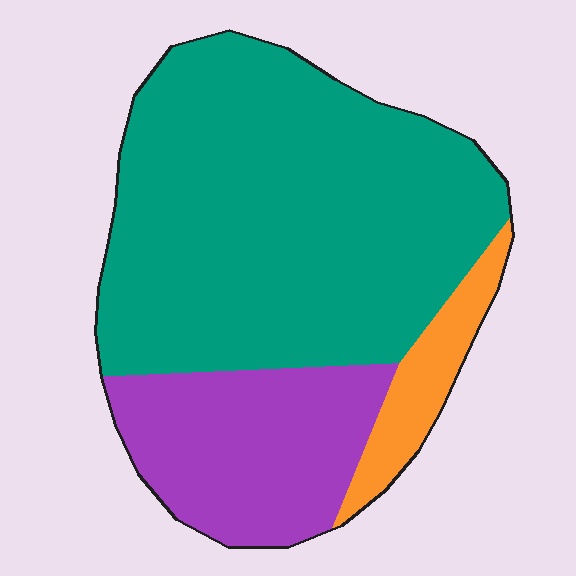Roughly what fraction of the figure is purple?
Purple takes up about one quarter (1/4) of the figure.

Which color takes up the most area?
Teal, at roughly 65%.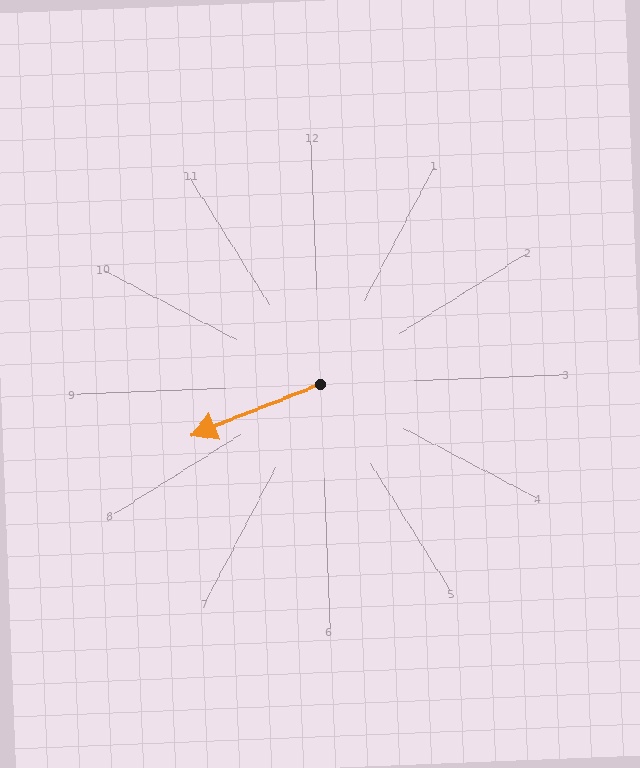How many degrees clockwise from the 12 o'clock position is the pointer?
Approximately 251 degrees.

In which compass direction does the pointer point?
West.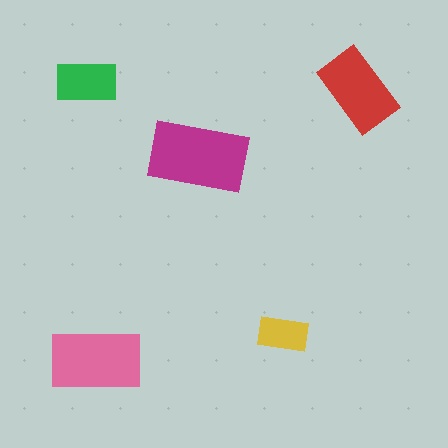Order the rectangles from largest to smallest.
the magenta one, the pink one, the red one, the green one, the yellow one.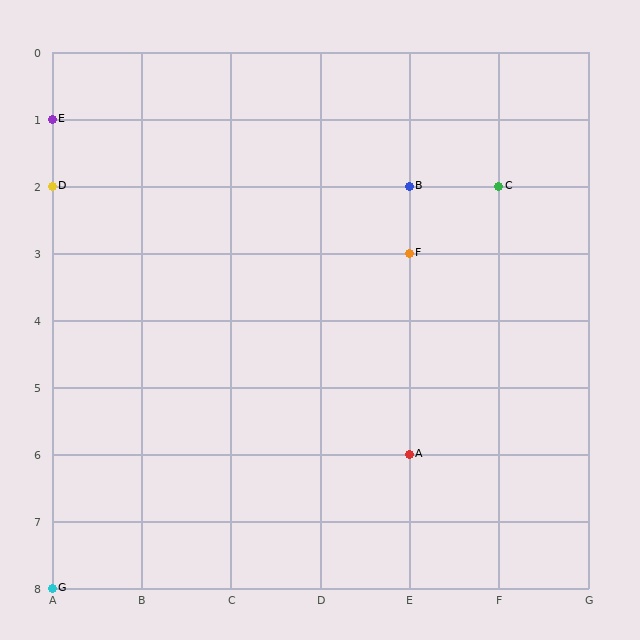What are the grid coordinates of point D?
Point D is at grid coordinates (A, 2).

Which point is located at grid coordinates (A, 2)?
Point D is at (A, 2).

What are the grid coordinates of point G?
Point G is at grid coordinates (A, 8).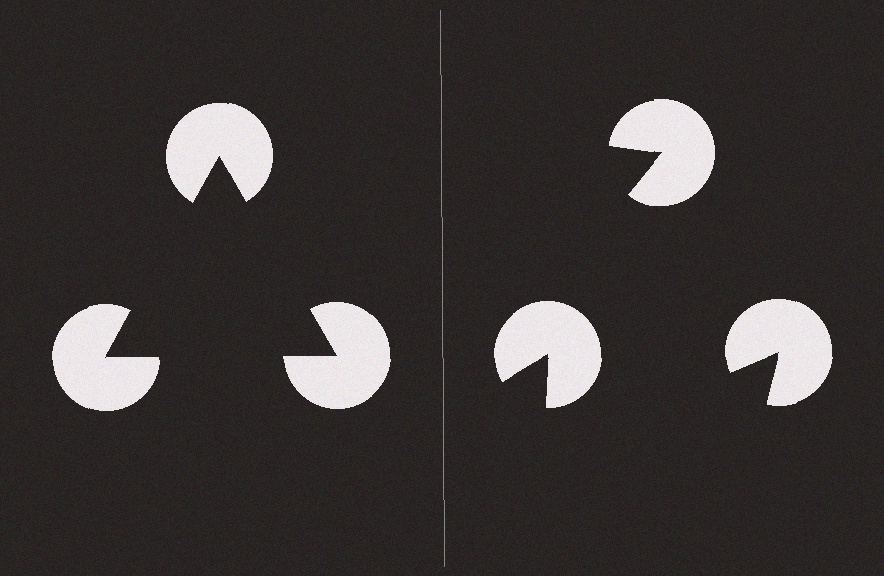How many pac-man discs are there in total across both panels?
6 — 3 on each side.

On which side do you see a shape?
An illusory triangle appears on the left side. On the right side the wedge cuts are rotated, so no coherent shape forms.